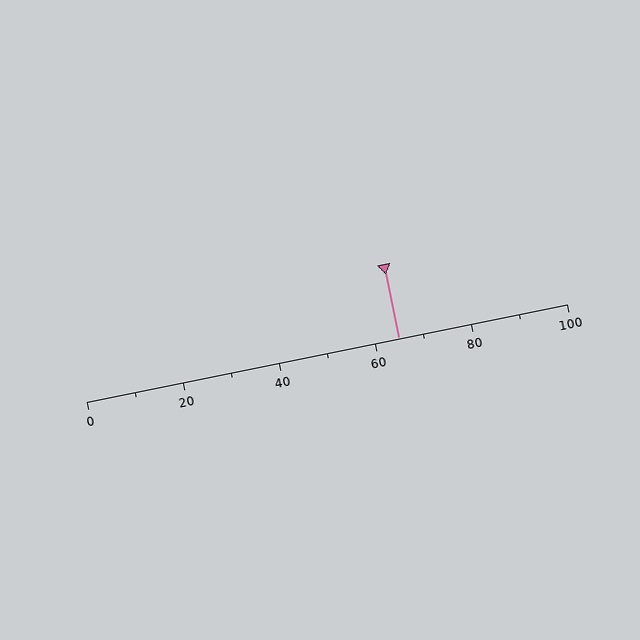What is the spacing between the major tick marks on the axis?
The major ticks are spaced 20 apart.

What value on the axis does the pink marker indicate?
The marker indicates approximately 65.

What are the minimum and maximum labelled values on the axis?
The axis runs from 0 to 100.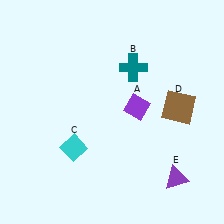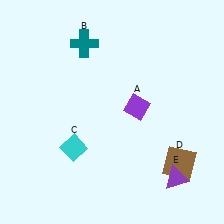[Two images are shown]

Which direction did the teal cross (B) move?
The teal cross (B) moved left.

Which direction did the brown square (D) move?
The brown square (D) moved down.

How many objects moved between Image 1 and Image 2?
2 objects moved between the two images.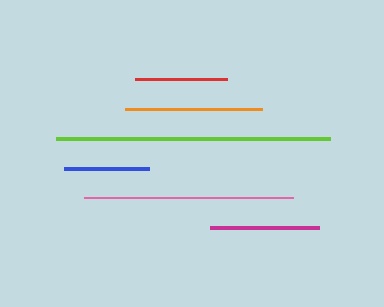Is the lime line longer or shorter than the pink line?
The lime line is longer than the pink line.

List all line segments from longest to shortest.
From longest to shortest: lime, pink, orange, magenta, red, blue.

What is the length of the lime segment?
The lime segment is approximately 274 pixels long.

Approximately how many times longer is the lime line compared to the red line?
The lime line is approximately 3.0 times the length of the red line.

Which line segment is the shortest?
The blue line is the shortest at approximately 85 pixels.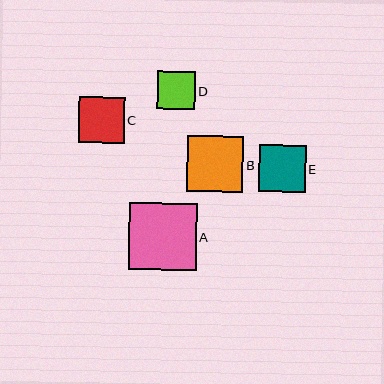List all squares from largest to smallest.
From largest to smallest: A, B, E, C, D.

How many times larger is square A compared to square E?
Square A is approximately 1.4 times the size of square E.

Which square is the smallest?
Square D is the smallest with a size of approximately 38 pixels.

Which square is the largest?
Square A is the largest with a size of approximately 68 pixels.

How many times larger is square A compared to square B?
Square A is approximately 1.2 times the size of square B.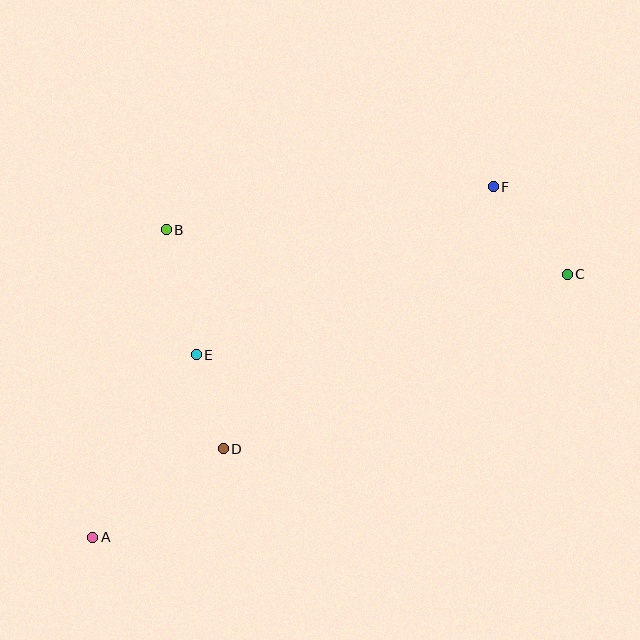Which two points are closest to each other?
Points D and E are closest to each other.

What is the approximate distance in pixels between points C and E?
The distance between C and E is approximately 379 pixels.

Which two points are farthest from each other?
Points A and C are farthest from each other.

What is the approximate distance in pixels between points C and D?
The distance between C and D is approximately 386 pixels.